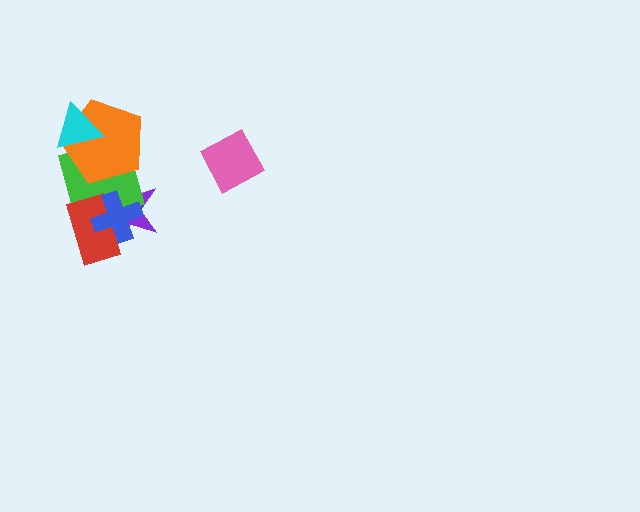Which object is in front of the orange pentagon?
The cyan triangle is in front of the orange pentagon.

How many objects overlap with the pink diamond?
0 objects overlap with the pink diamond.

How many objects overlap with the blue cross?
3 objects overlap with the blue cross.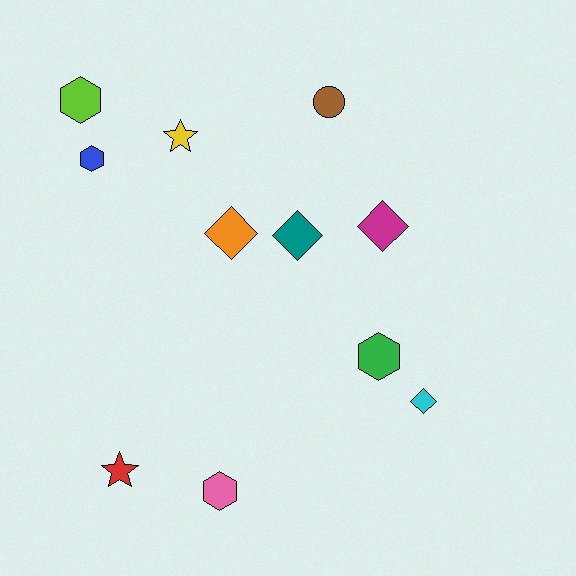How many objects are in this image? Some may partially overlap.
There are 11 objects.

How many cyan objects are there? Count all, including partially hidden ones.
There is 1 cyan object.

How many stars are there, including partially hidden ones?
There are 2 stars.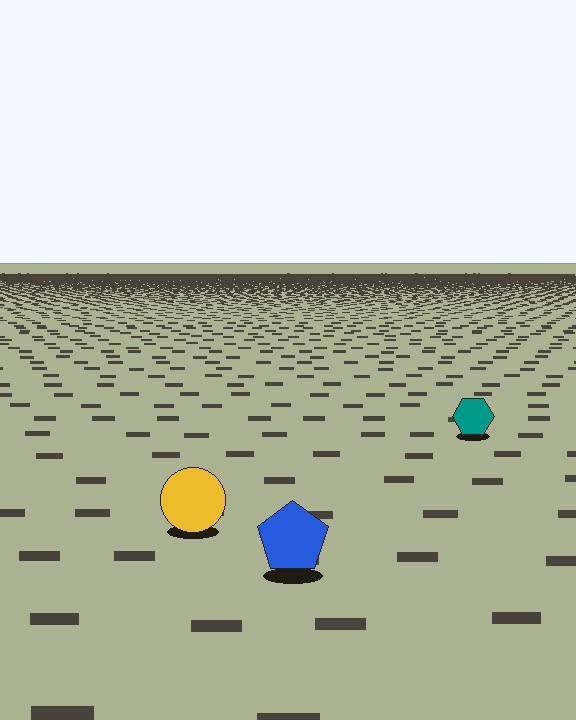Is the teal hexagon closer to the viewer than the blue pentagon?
No. The blue pentagon is closer — you can tell from the texture gradient: the ground texture is coarser near it.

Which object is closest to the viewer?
The blue pentagon is closest. The texture marks near it are larger and more spread out.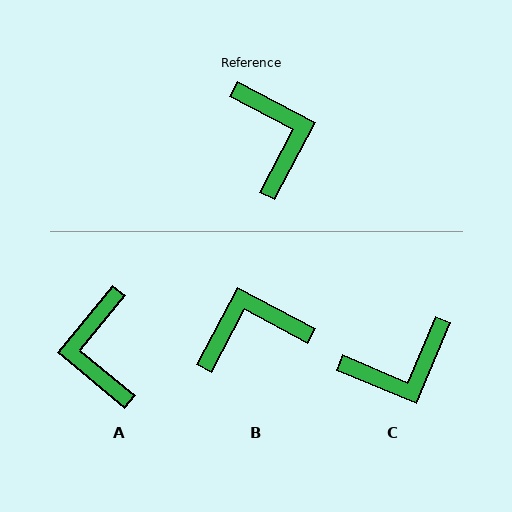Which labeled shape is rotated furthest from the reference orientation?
A, about 168 degrees away.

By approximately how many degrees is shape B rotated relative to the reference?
Approximately 90 degrees counter-clockwise.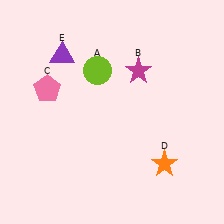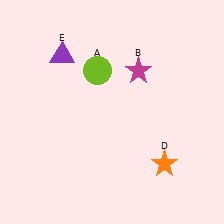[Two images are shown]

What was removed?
The pink pentagon (C) was removed in Image 2.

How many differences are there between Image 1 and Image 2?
There is 1 difference between the two images.